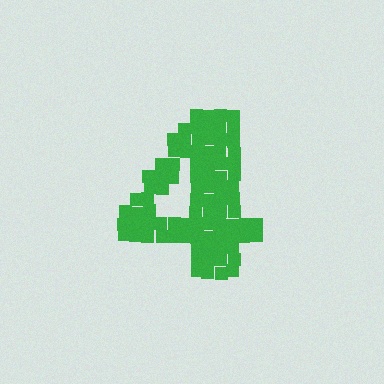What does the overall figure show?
The overall figure shows the digit 4.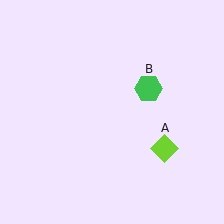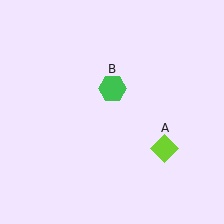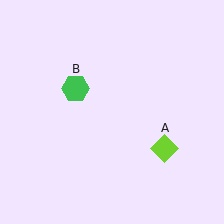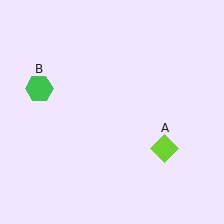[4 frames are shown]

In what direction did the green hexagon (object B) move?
The green hexagon (object B) moved left.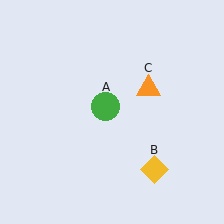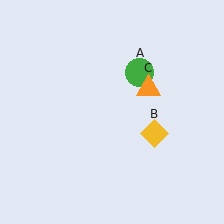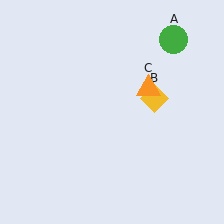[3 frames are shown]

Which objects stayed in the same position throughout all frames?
Orange triangle (object C) remained stationary.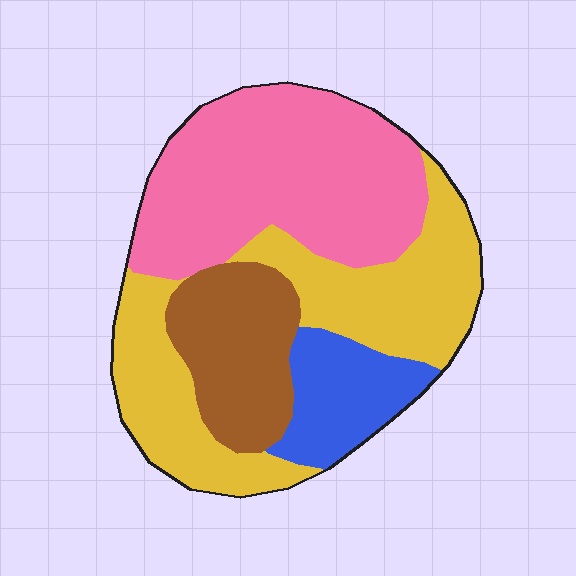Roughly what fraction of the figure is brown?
Brown covers roughly 15% of the figure.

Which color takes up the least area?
Blue, at roughly 10%.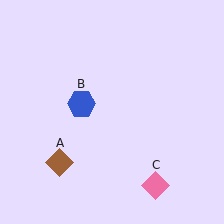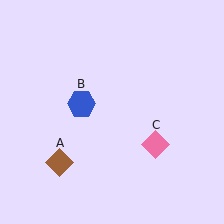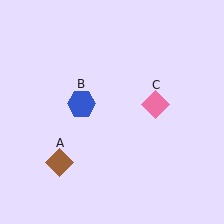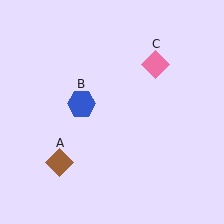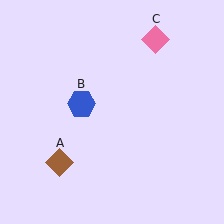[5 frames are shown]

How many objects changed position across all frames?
1 object changed position: pink diamond (object C).